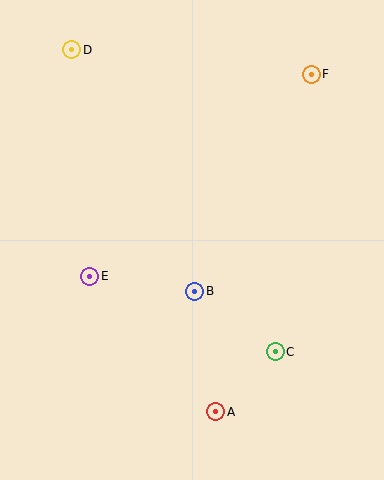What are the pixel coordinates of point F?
Point F is at (311, 74).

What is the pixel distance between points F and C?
The distance between F and C is 280 pixels.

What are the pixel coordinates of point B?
Point B is at (195, 291).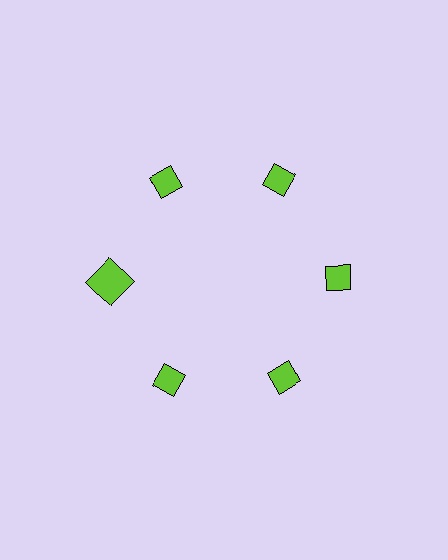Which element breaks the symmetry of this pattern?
The lime square at roughly the 9 o'clock position breaks the symmetry. All other shapes are lime diamonds.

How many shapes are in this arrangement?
There are 6 shapes arranged in a ring pattern.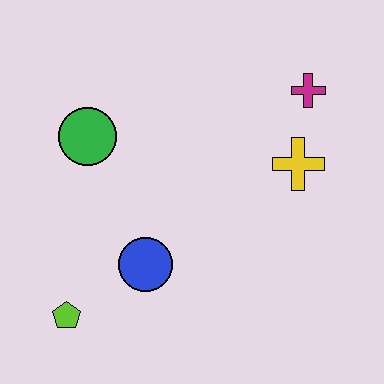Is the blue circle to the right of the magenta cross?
No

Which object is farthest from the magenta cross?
The lime pentagon is farthest from the magenta cross.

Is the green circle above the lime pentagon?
Yes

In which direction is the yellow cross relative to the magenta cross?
The yellow cross is below the magenta cross.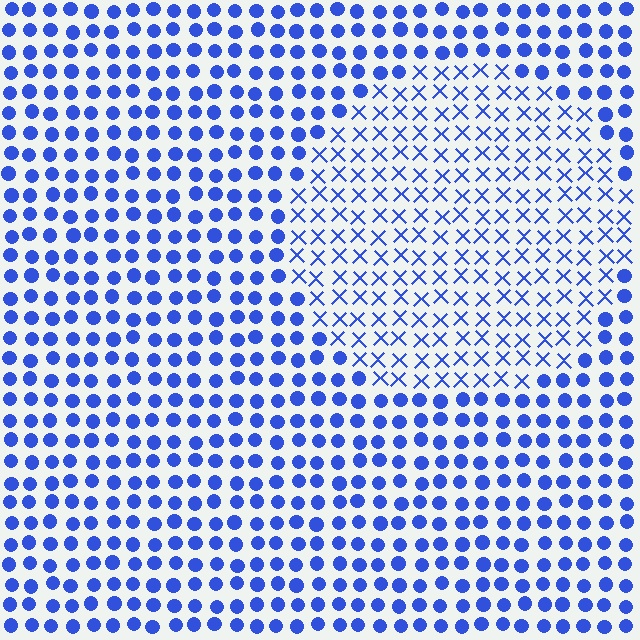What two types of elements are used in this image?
The image uses X marks inside the circle region and circles outside it.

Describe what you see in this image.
The image is filled with small blue elements arranged in a uniform grid. A circle-shaped region contains X marks, while the surrounding area contains circles. The boundary is defined purely by the change in element shape.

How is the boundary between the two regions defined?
The boundary is defined by a change in element shape: X marks inside vs. circles outside. All elements share the same color and spacing.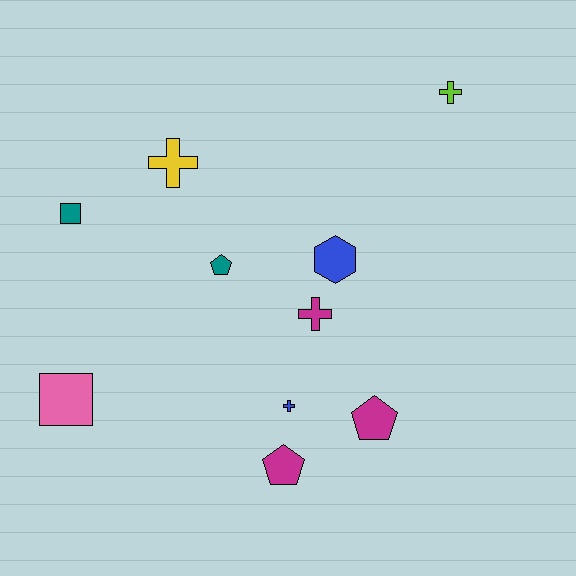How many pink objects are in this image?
There is 1 pink object.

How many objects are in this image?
There are 10 objects.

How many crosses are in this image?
There are 4 crosses.